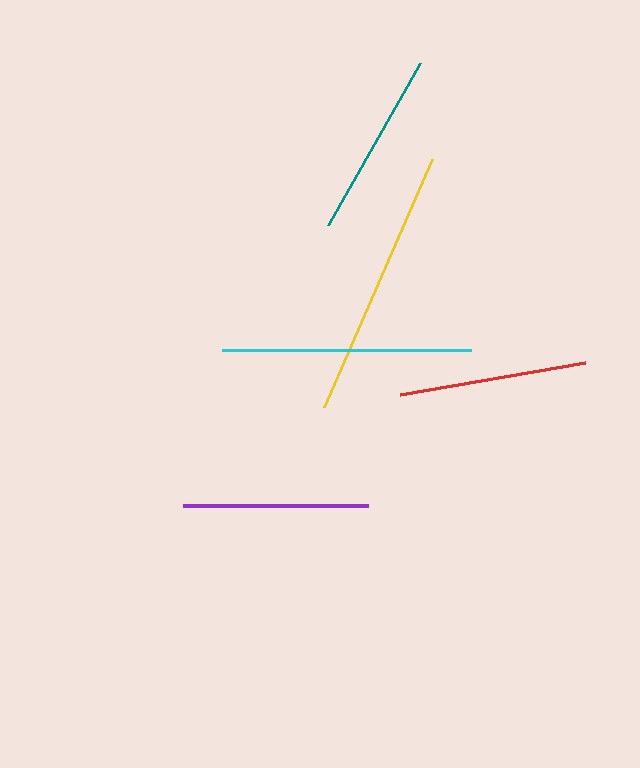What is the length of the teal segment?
The teal segment is approximately 186 pixels long.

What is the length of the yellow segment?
The yellow segment is approximately 271 pixels long.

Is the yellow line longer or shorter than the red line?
The yellow line is longer than the red line.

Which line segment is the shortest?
The purple line is the shortest at approximately 185 pixels.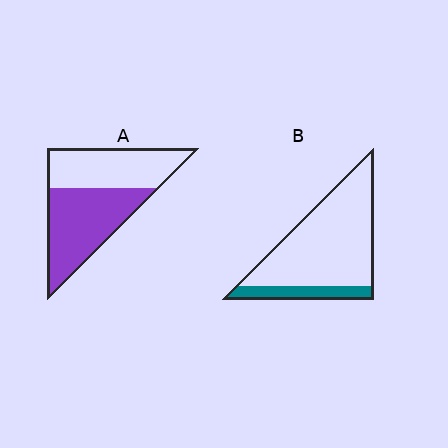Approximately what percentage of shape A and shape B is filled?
A is approximately 55% and B is approximately 20%.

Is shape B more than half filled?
No.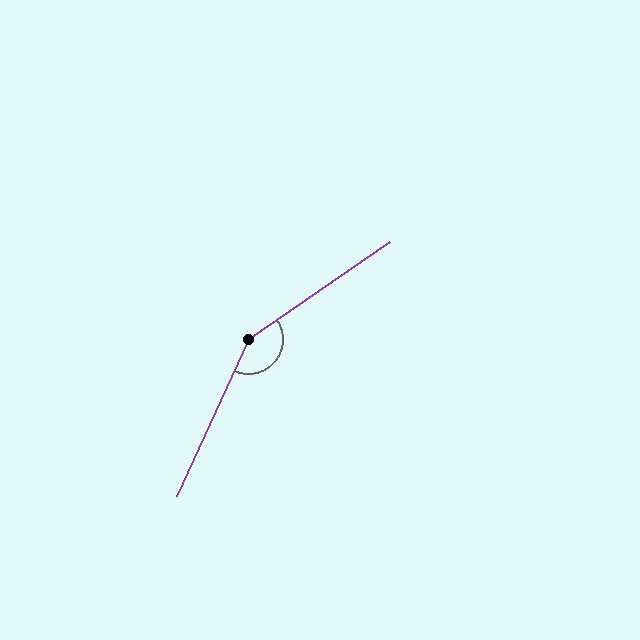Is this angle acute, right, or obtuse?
It is obtuse.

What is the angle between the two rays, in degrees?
Approximately 149 degrees.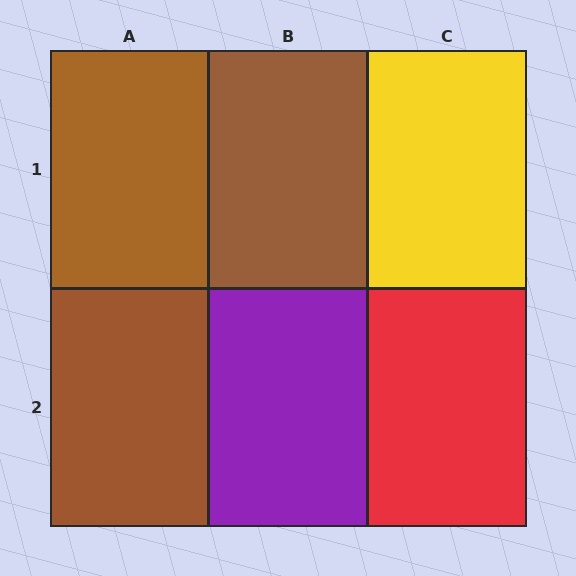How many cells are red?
1 cell is red.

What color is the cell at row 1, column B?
Brown.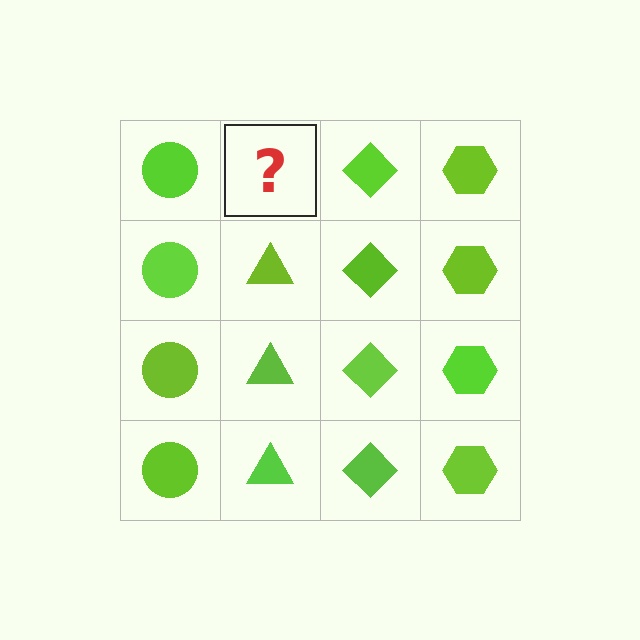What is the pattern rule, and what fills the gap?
The rule is that each column has a consistent shape. The gap should be filled with a lime triangle.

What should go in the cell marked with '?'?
The missing cell should contain a lime triangle.